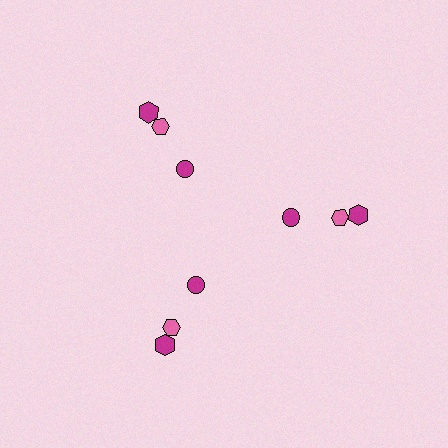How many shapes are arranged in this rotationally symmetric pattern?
There are 9 shapes, arranged in 3 groups of 3.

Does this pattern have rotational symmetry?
Yes, this pattern has 3-fold rotational symmetry. It looks the same after rotating 120 degrees around the center.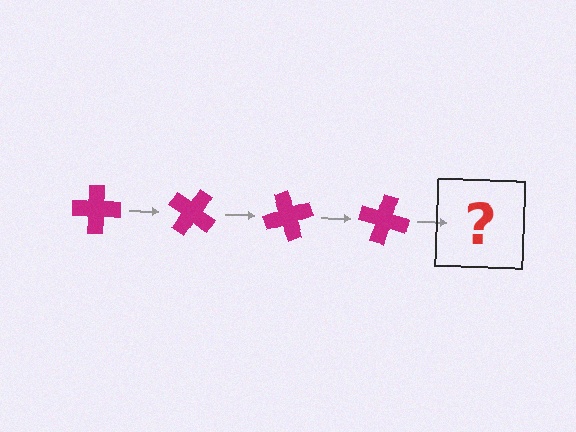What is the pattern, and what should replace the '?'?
The pattern is that the cross rotates 35 degrees each step. The '?' should be a magenta cross rotated 140 degrees.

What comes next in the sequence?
The next element should be a magenta cross rotated 140 degrees.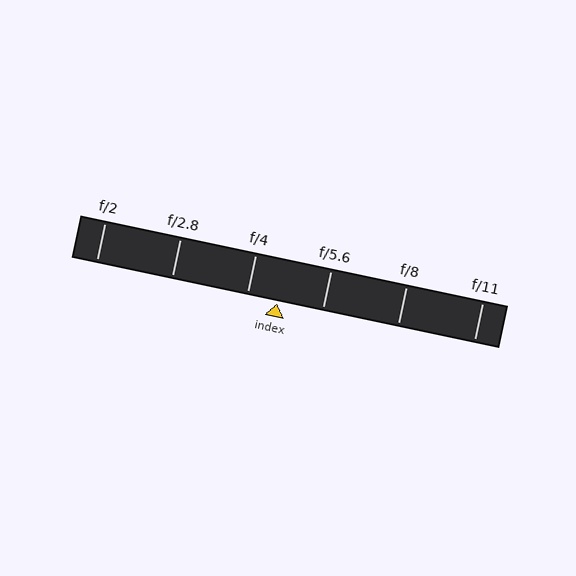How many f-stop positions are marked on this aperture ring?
There are 6 f-stop positions marked.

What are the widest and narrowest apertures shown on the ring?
The widest aperture shown is f/2 and the narrowest is f/11.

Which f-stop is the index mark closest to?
The index mark is closest to f/4.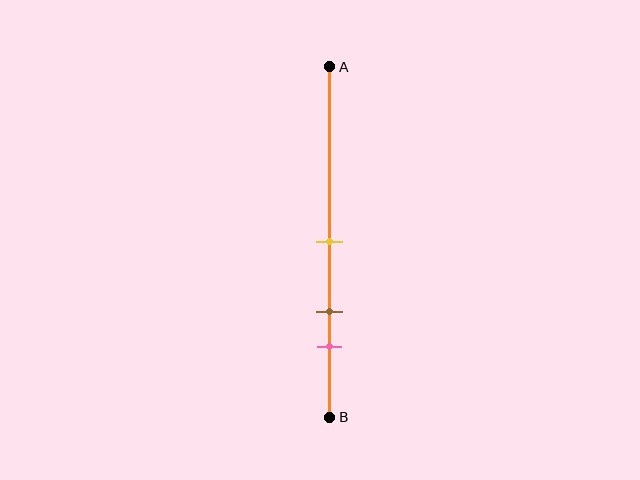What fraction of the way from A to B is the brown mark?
The brown mark is approximately 70% (0.7) of the way from A to B.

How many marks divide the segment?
There are 3 marks dividing the segment.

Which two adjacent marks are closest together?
The brown and pink marks are the closest adjacent pair.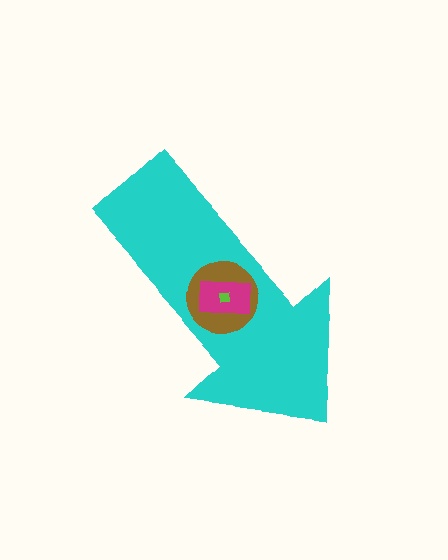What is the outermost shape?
The cyan arrow.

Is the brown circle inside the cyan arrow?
Yes.